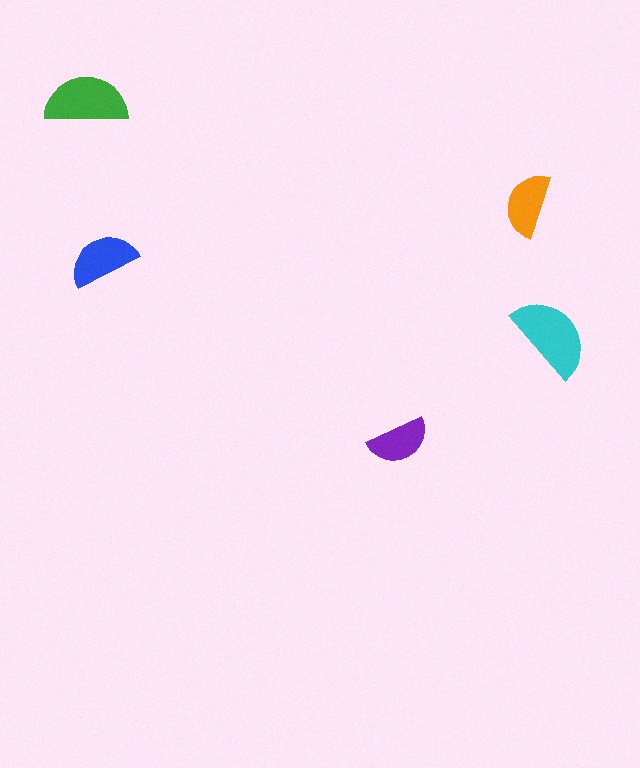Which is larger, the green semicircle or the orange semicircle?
The green one.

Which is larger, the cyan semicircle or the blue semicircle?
The cyan one.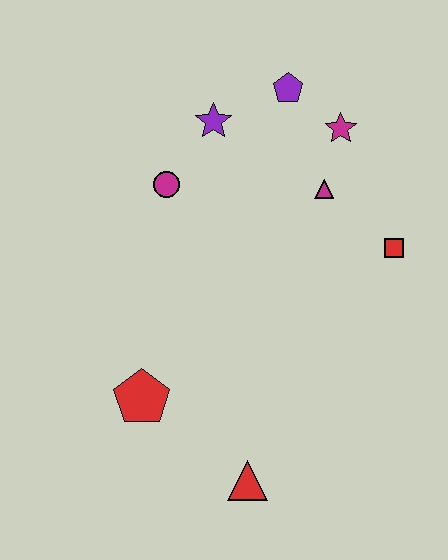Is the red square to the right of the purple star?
Yes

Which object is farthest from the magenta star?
The red triangle is farthest from the magenta star.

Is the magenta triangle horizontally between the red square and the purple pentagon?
Yes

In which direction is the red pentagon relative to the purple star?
The red pentagon is below the purple star.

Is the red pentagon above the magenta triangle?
No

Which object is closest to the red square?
The magenta triangle is closest to the red square.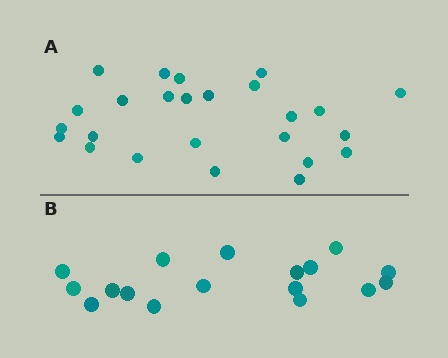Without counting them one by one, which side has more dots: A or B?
Region A (the top region) has more dots.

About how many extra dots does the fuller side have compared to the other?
Region A has roughly 8 or so more dots than region B.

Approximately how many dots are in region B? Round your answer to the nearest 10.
About 20 dots. (The exact count is 17, which rounds to 20.)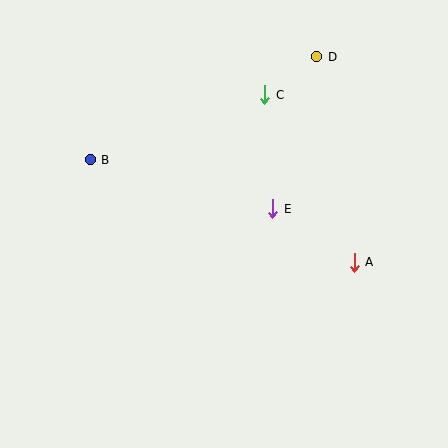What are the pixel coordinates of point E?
Point E is at (273, 209).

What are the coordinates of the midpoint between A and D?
The midpoint between A and D is at (336, 160).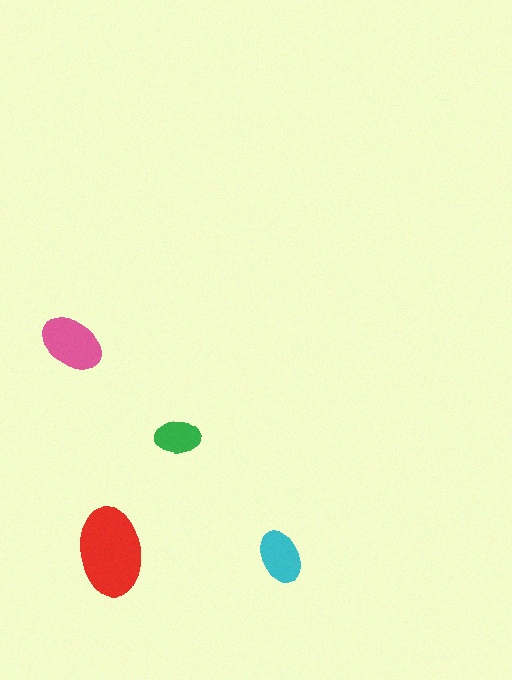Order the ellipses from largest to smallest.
the red one, the pink one, the cyan one, the green one.